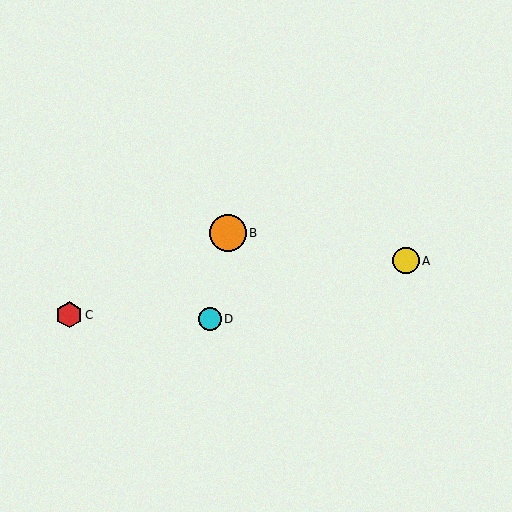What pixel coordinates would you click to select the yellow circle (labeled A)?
Click at (406, 261) to select the yellow circle A.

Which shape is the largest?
The orange circle (labeled B) is the largest.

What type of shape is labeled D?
Shape D is a cyan circle.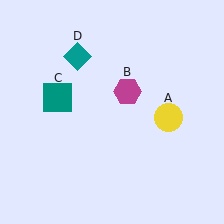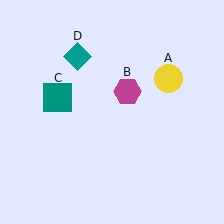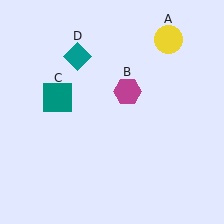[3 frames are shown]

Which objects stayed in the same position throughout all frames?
Magenta hexagon (object B) and teal square (object C) and teal diamond (object D) remained stationary.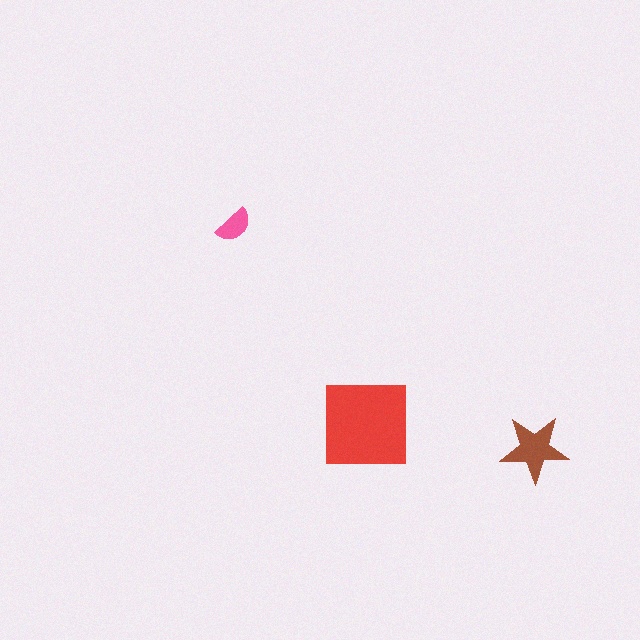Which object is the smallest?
The pink semicircle.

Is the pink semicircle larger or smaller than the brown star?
Smaller.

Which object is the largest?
The red square.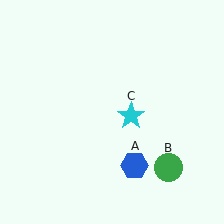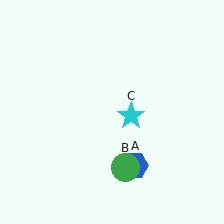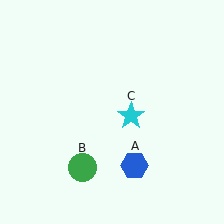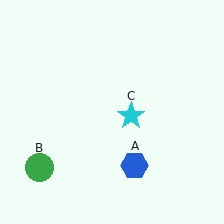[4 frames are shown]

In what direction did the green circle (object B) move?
The green circle (object B) moved left.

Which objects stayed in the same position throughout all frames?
Blue hexagon (object A) and cyan star (object C) remained stationary.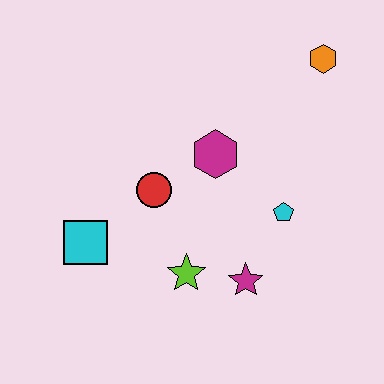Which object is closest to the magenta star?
The lime star is closest to the magenta star.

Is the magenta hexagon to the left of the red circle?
No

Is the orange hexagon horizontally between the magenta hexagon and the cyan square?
No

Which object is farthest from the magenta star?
The orange hexagon is farthest from the magenta star.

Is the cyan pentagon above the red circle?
No